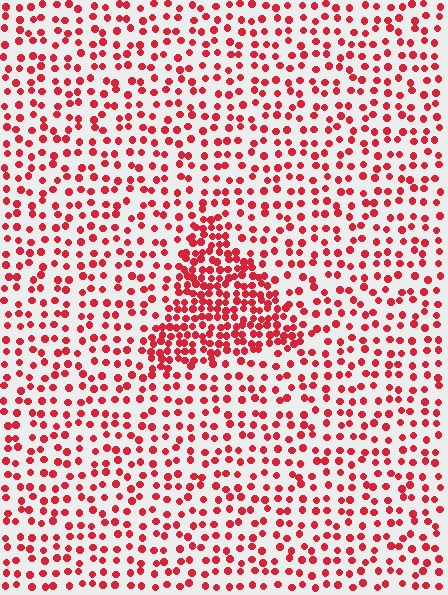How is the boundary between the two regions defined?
The boundary is defined by a change in element density (approximately 2.2x ratio). All elements are the same color, size, and shape.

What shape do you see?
I see a triangle.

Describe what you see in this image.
The image contains small red elements arranged at two different densities. A triangle-shaped region is visible where the elements are more densely packed than the surrounding area.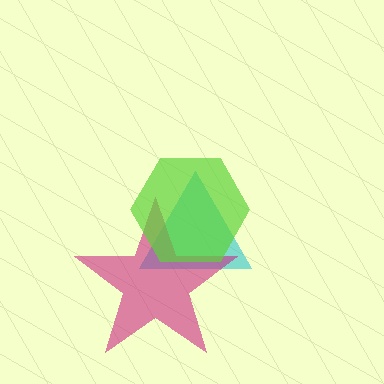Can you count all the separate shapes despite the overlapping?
Yes, there are 3 separate shapes.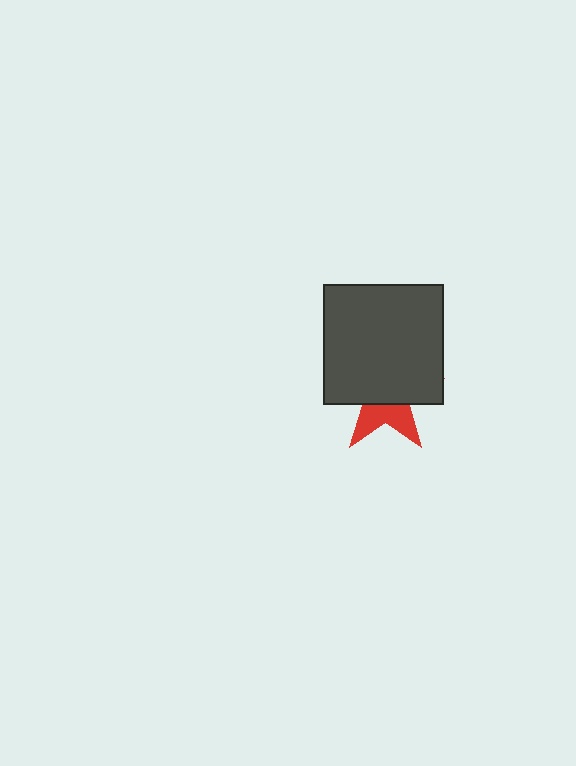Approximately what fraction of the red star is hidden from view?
Roughly 64% of the red star is hidden behind the dark gray square.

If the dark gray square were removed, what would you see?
You would see the complete red star.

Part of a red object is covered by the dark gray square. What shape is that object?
It is a star.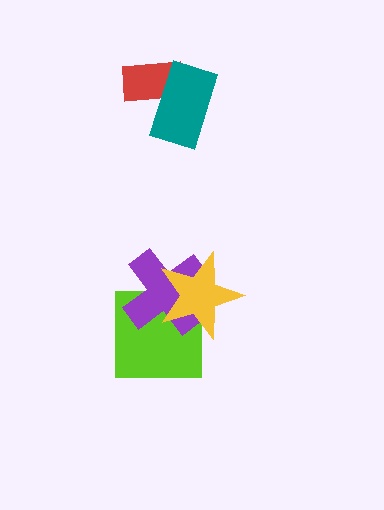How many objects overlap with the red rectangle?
1 object overlaps with the red rectangle.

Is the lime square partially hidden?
Yes, it is partially covered by another shape.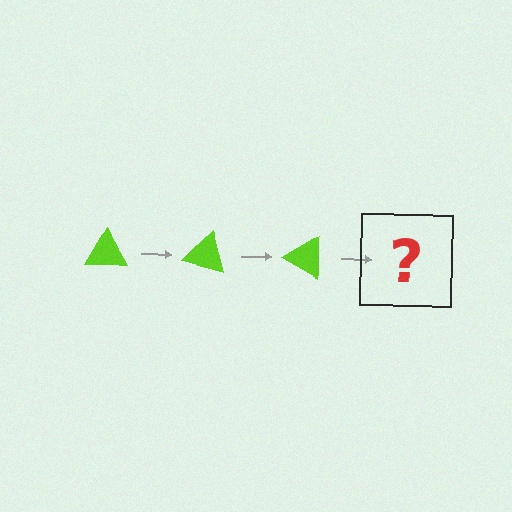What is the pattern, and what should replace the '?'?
The pattern is that the triangle rotates 15 degrees each step. The '?' should be a lime triangle rotated 45 degrees.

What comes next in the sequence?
The next element should be a lime triangle rotated 45 degrees.